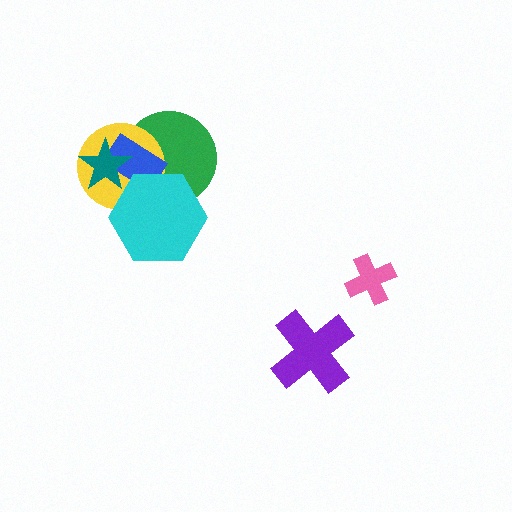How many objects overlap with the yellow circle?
4 objects overlap with the yellow circle.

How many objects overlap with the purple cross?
0 objects overlap with the purple cross.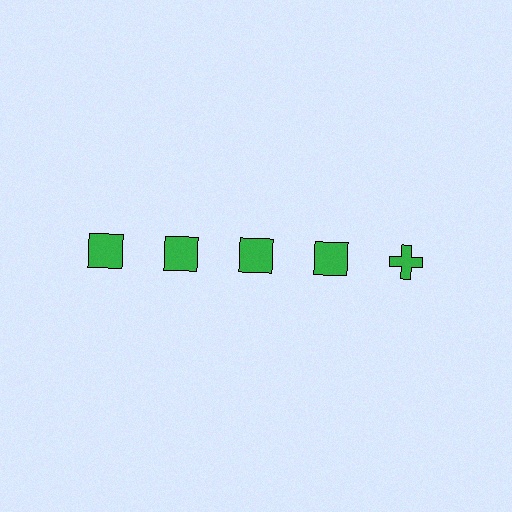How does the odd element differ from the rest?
It has a different shape: cross instead of square.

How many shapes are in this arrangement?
There are 5 shapes arranged in a grid pattern.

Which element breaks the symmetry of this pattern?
The green cross in the top row, rightmost column breaks the symmetry. All other shapes are green squares.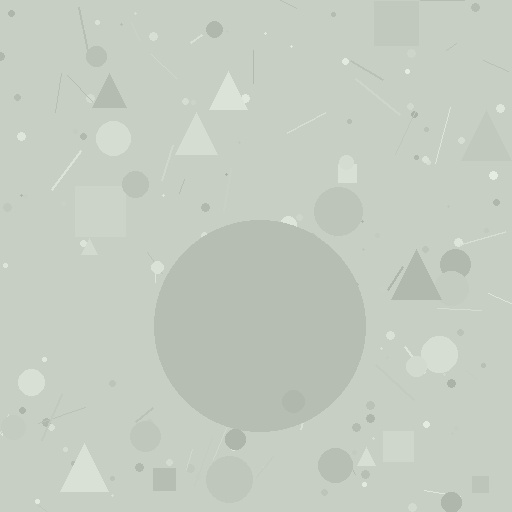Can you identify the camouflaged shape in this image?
The camouflaged shape is a circle.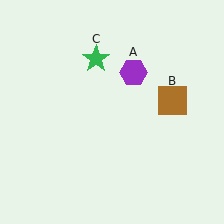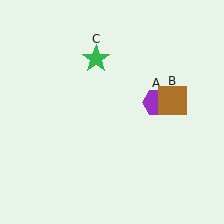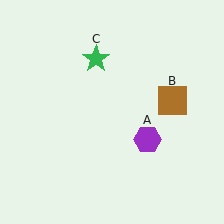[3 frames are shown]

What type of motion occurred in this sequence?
The purple hexagon (object A) rotated clockwise around the center of the scene.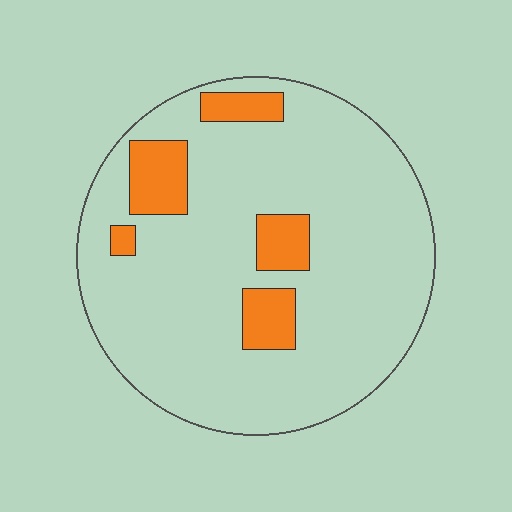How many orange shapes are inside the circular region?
5.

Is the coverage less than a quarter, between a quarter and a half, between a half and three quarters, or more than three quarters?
Less than a quarter.